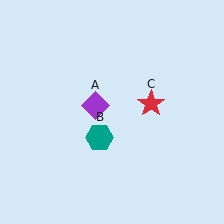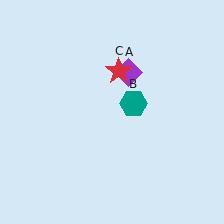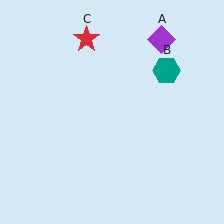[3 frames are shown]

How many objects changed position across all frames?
3 objects changed position: purple diamond (object A), teal hexagon (object B), red star (object C).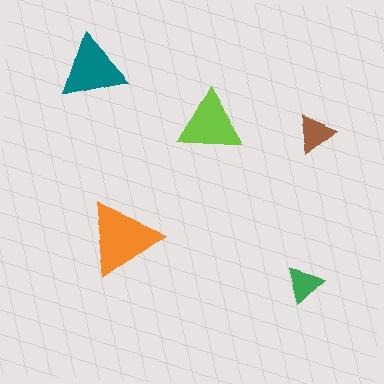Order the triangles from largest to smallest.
the orange one, the teal one, the lime one, the brown one, the green one.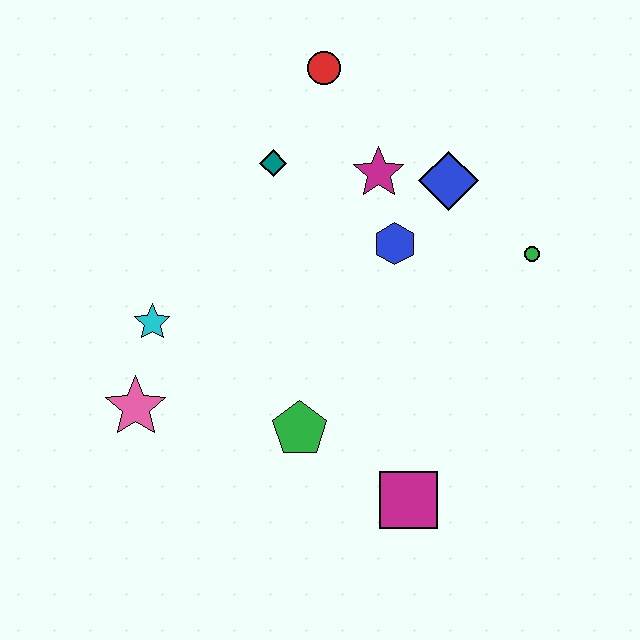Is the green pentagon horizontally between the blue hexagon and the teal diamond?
Yes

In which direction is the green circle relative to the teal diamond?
The green circle is to the right of the teal diamond.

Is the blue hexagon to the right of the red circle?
Yes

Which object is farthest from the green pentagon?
The red circle is farthest from the green pentagon.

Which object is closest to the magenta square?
The green pentagon is closest to the magenta square.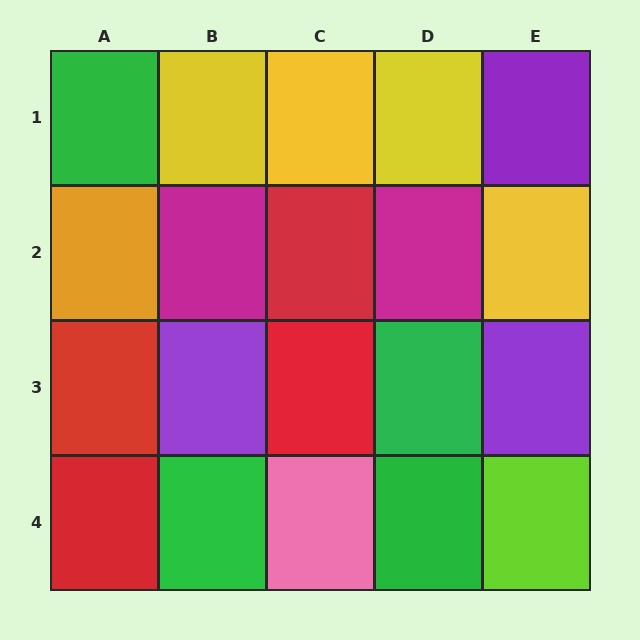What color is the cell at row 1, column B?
Yellow.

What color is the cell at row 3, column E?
Purple.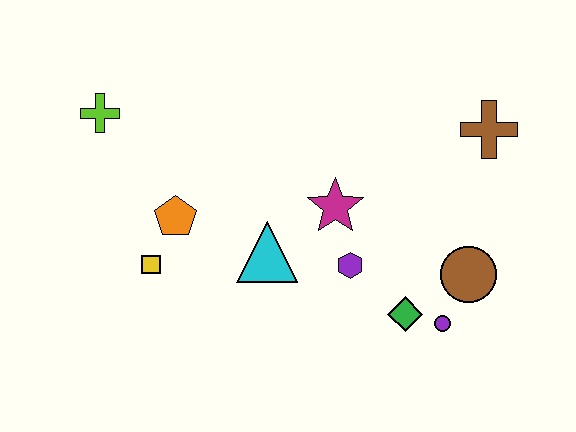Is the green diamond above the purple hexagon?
No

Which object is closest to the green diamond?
The purple circle is closest to the green diamond.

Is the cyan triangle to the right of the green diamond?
No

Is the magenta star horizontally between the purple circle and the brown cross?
No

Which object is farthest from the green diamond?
The lime cross is farthest from the green diamond.